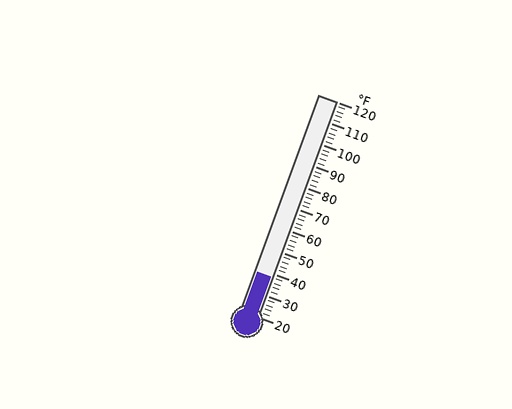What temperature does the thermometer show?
The thermometer shows approximately 38°F.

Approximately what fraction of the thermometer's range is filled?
The thermometer is filled to approximately 20% of its range.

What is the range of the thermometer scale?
The thermometer scale ranges from 20°F to 120°F.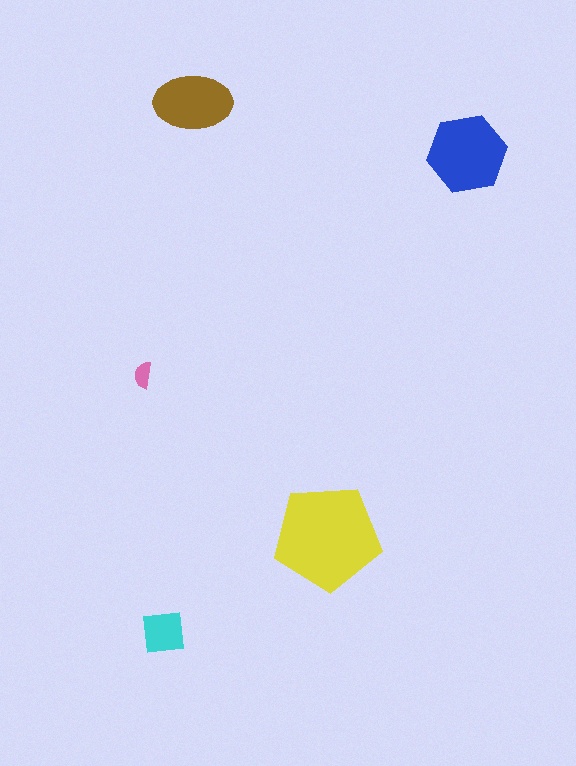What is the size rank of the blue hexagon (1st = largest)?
2nd.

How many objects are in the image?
There are 5 objects in the image.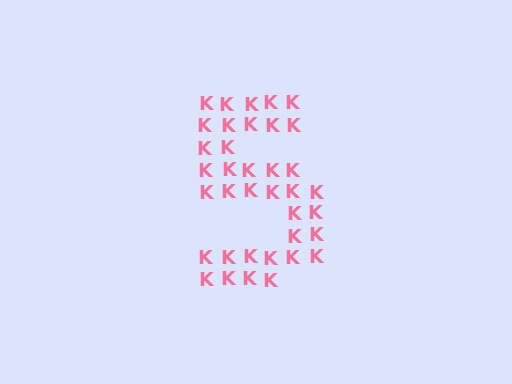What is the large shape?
The large shape is the digit 5.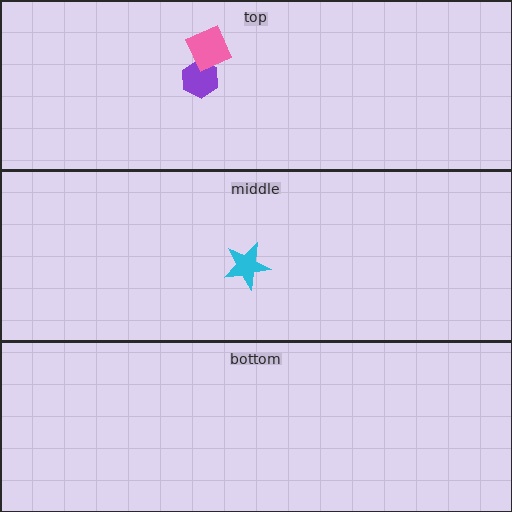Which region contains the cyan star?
The middle region.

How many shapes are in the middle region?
1.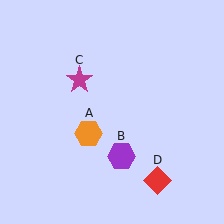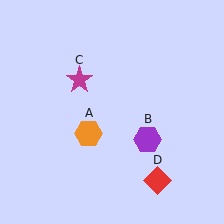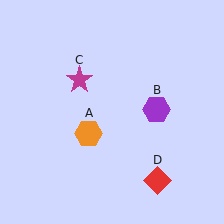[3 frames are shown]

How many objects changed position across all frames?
1 object changed position: purple hexagon (object B).